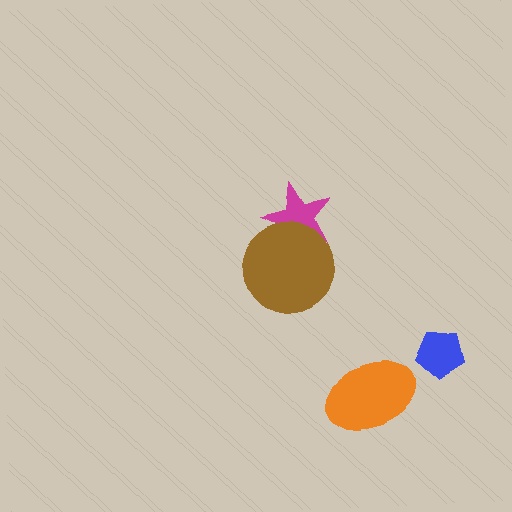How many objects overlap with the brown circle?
1 object overlaps with the brown circle.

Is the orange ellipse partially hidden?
No, no other shape covers it.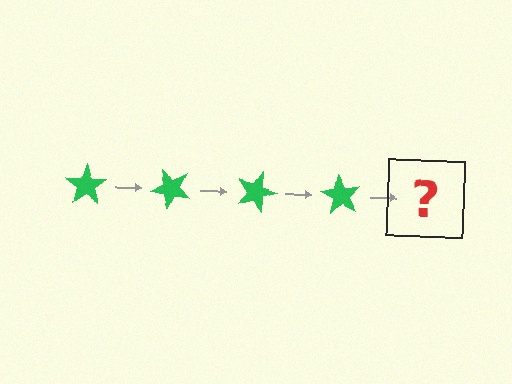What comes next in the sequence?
The next element should be a green star rotated 180 degrees.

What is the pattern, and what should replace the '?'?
The pattern is that the star rotates 45 degrees each step. The '?' should be a green star rotated 180 degrees.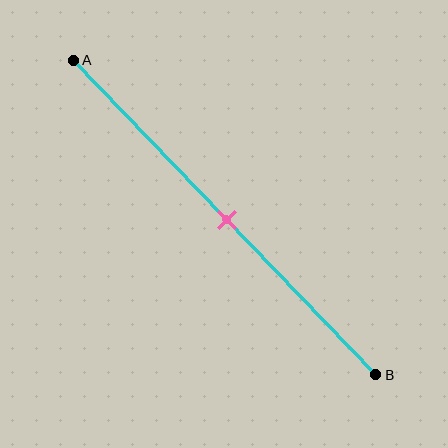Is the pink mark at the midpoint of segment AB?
Yes, the mark is approximately at the midpoint.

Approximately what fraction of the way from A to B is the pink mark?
The pink mark is approximately 50% of the way from A to B.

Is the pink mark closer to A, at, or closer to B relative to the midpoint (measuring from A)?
The pink mark is approximately at the midpoint of segment AB.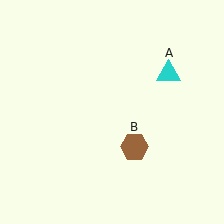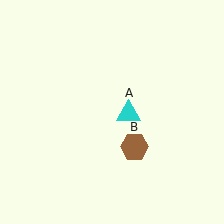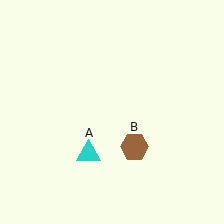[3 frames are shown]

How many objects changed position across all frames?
1 object changed position: cyan triangle (object A).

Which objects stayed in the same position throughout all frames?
Brown hexagon (object B) remained stationary.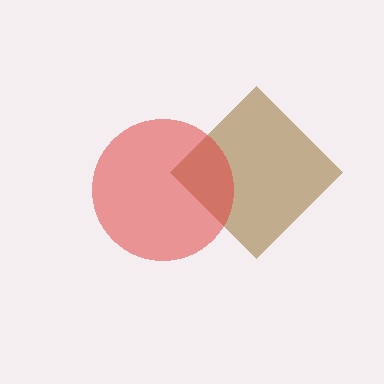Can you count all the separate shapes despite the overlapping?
Yes, there are 2 separate shapes.